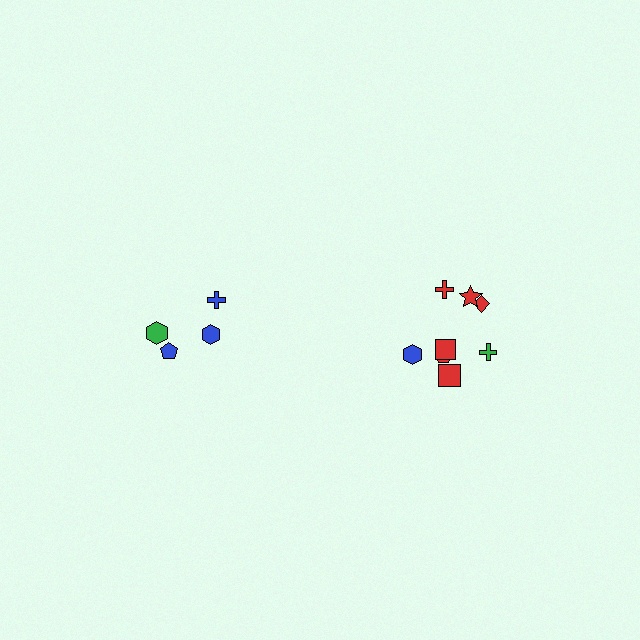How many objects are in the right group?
There are 8 objects.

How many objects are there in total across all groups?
There are 12 objects.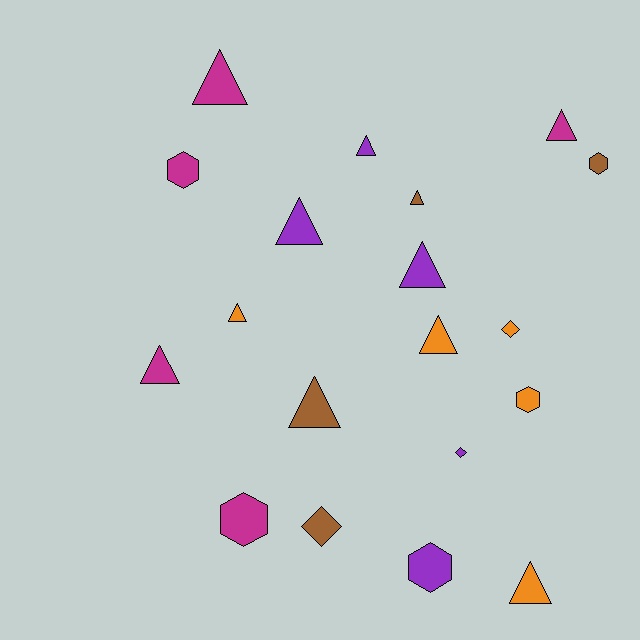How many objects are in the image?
There are 19 objects.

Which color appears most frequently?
Purple, with 5 objects.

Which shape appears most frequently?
Triangle, with 11 objects.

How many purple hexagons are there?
There is 1 purple hexagon.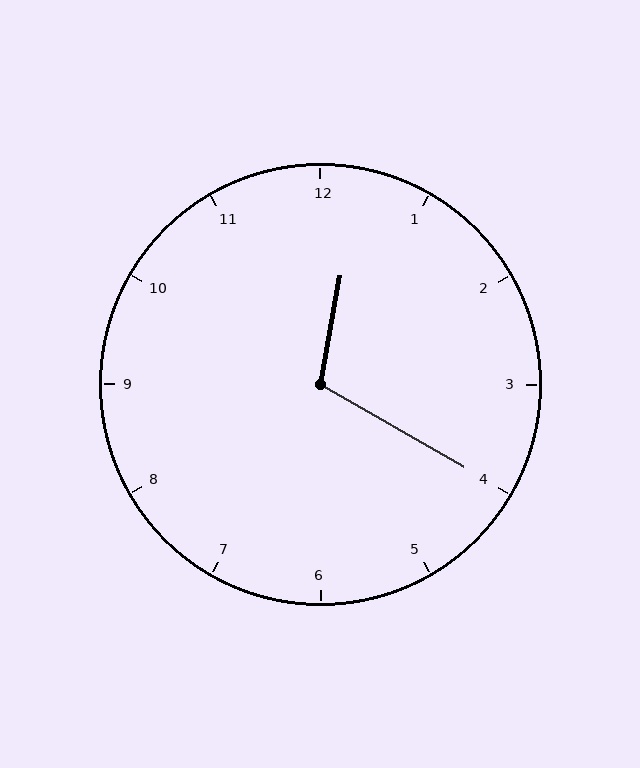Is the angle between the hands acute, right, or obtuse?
It is obtuse.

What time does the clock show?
12:20.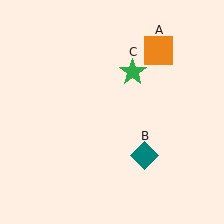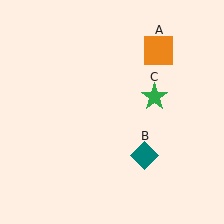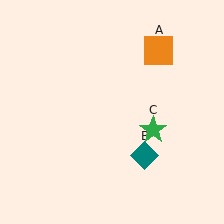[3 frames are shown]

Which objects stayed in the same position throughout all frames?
Orange square (object A) and teal diamond (object B) remained stationary.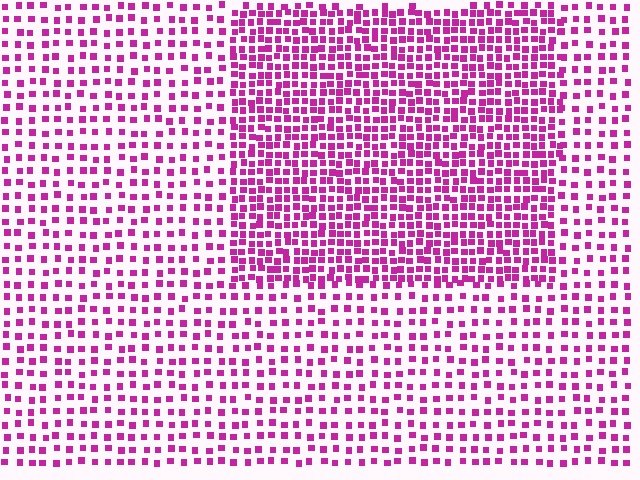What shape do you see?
I see a rectangle.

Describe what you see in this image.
The image contains small magenta elements arranged at two different densities. A rectangle-shaped region is visible where the elements are more densely packed than the surrounding area.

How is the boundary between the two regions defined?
The boundary is defined by a change in element density (approximately 2.1x ratio). All elements are the same color, size, and shape.